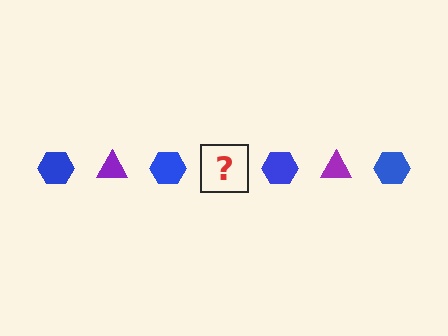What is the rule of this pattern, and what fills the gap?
The rule is that the pattern alternates between blue hexagon and purple triangle. The gap should be filled with a purple triangle.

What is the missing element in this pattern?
The missing element is a purple triangle.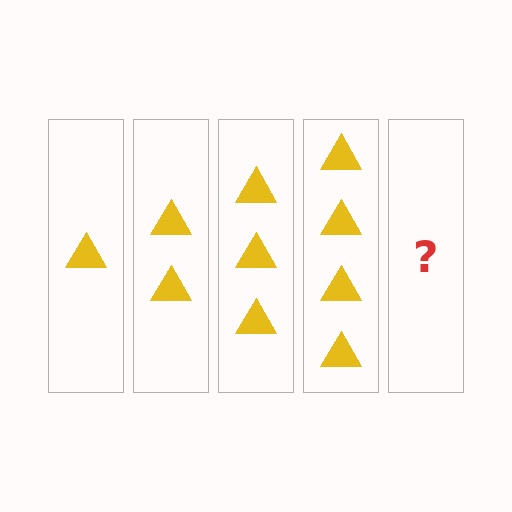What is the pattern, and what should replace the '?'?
The pattern is that each step adds one more triangle. The '?' should be 5 triangles.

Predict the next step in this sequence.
The next step is 5 triangles.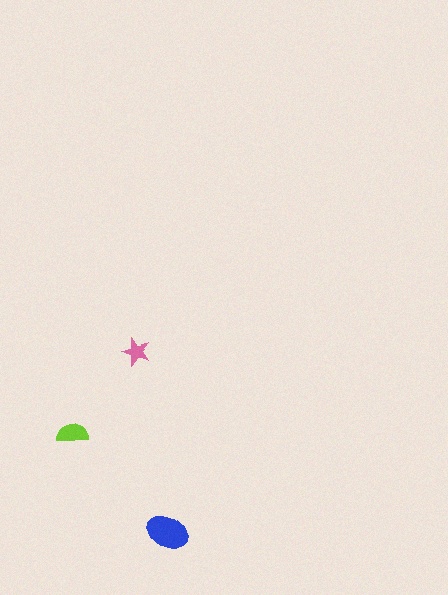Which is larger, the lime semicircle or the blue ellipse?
The blue ellipse.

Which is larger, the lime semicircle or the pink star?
The lime semicircle.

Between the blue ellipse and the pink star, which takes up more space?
The blue ellipse.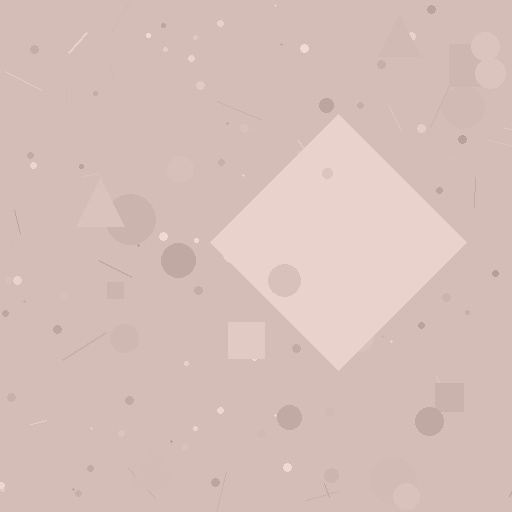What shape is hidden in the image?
A diamond is hidden in the image.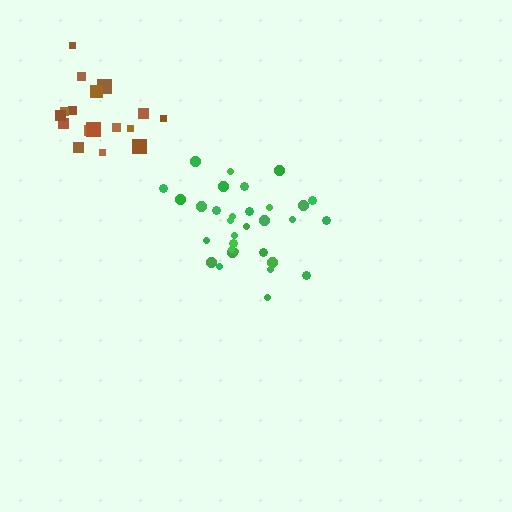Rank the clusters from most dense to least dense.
green, brown.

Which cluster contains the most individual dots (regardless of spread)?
Green (32).